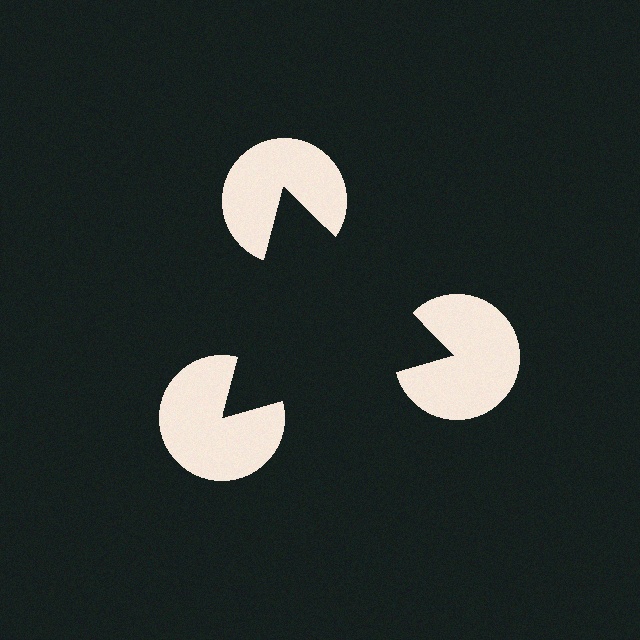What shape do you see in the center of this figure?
An illusory triangle — its edges are inferred from the aligned wedge cuts in the pac-man discs, not physically drawn.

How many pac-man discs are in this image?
There are 3 — one at each vertex of the illusory triangle.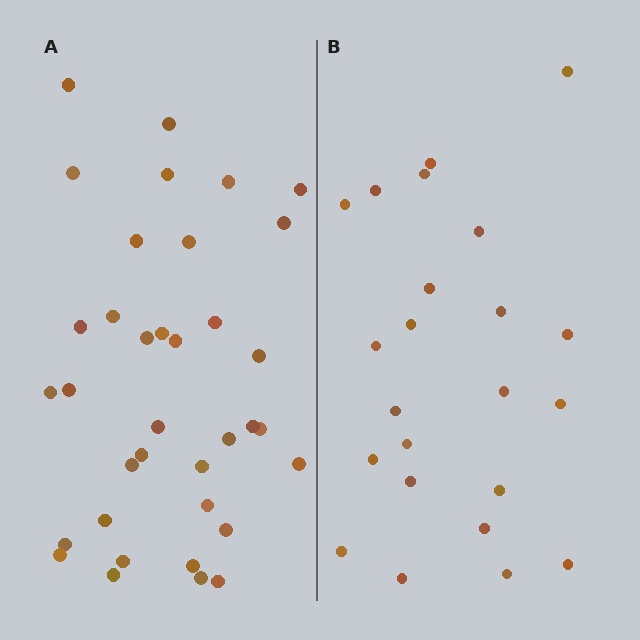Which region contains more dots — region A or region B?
Region A (the left region) has more dots.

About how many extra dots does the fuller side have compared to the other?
Region A has approximately 15 more dots than region B.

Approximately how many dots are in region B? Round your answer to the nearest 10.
About 20 dots. (The exact count is 23, which rounds to 20.)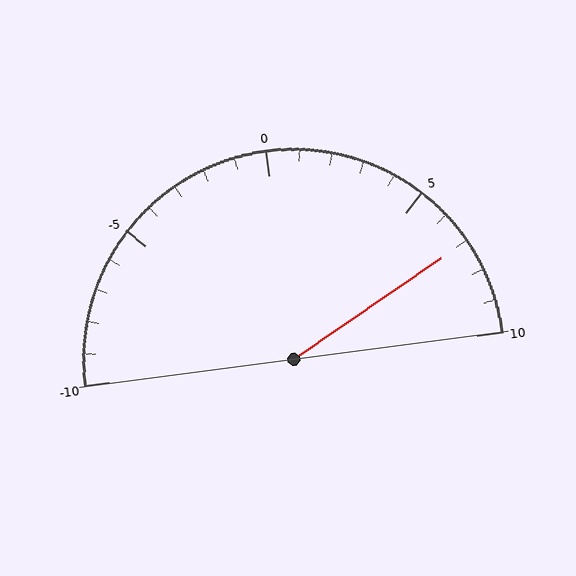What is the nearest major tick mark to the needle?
The nearest major tick mark is 5.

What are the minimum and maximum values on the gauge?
The gauge ranges from -10 to 10.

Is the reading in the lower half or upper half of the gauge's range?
The reading is in the upper half of the range (-10 to 10).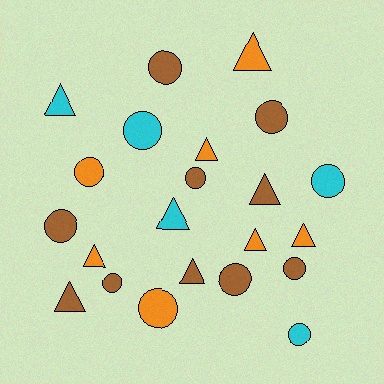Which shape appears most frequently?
Circle, with 12 objects.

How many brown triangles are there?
There are 3 brown triangles.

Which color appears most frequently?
Brown, with 10 objects.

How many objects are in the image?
There are 22 objects.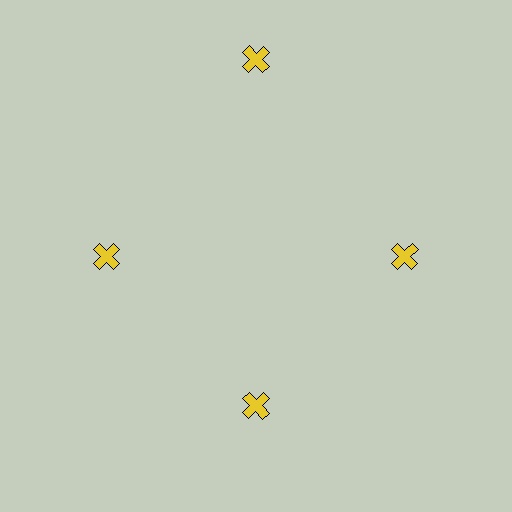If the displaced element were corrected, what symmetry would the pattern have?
It would have 4-fold rotational symmetry — the pattern would map onto itself every 90 degrees.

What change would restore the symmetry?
The symmetry would be restored by moving it inward, back onto the ring so that all 4 crosses sit at equal angles and equal distance from the center.